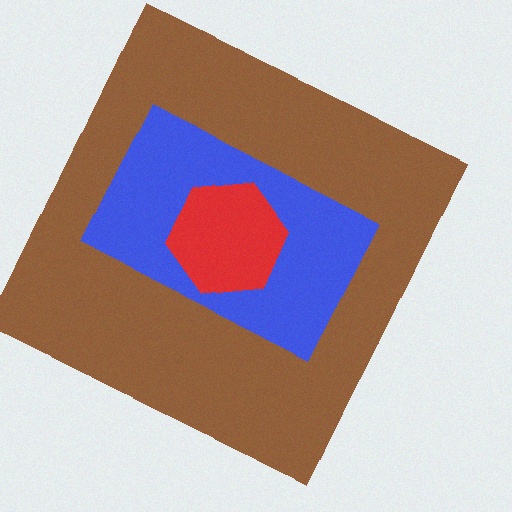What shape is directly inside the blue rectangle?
The red hexagon.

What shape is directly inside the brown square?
The blue rectangle.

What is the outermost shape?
The brown square.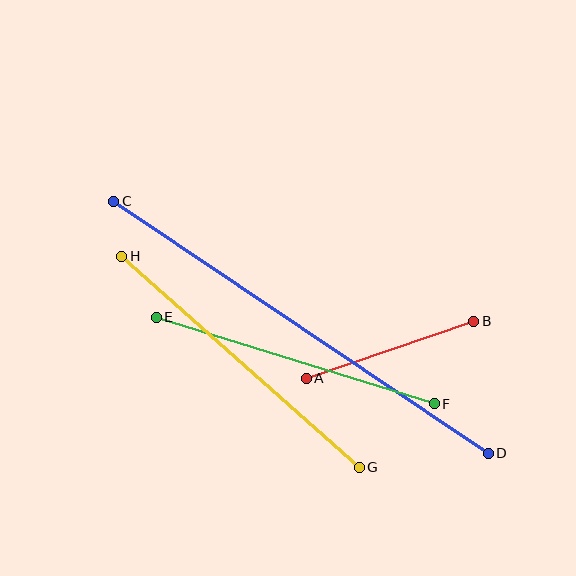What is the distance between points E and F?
The distance is approximately 291 pixels.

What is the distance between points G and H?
The distance is approximately 318 pixels.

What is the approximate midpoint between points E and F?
The midpoint is at approximately (295, 360) pixels.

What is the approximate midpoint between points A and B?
The midpoint is at approximately (390, 350) pixels.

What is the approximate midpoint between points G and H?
The midpoint is at approximately (240, 362) pixels.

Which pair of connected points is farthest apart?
Points C and D are farthest apart.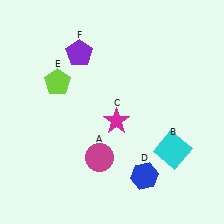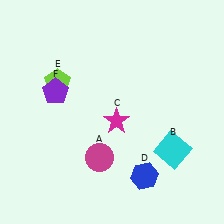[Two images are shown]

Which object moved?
The purple pentagon (F) moved down.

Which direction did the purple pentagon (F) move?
The purple pentagon (F) moved down.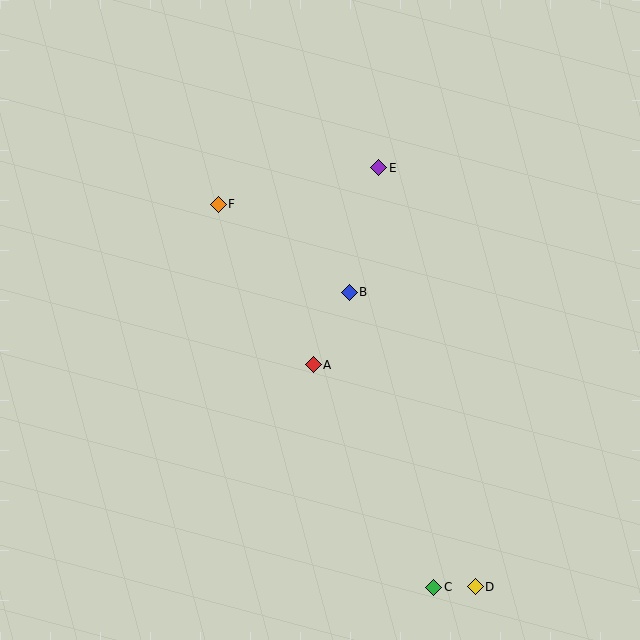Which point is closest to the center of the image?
Point B at (349, 292) is closest to the center.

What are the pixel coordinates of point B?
Point B is at (349, 292).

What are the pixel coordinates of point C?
Point C is at (434, 587).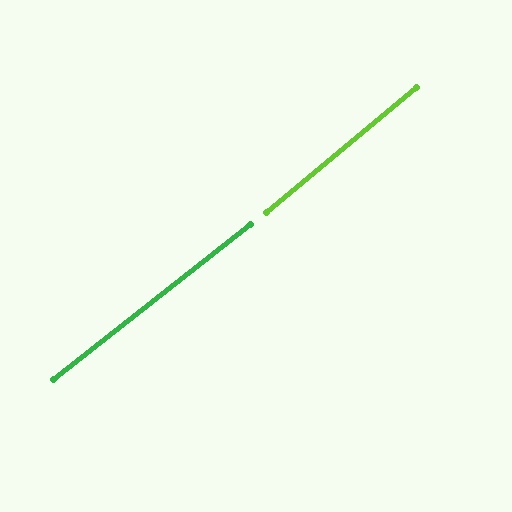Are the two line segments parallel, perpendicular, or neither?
Parallel — their directions differ by only 1.7°.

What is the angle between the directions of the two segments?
Approximately 2 degrees.